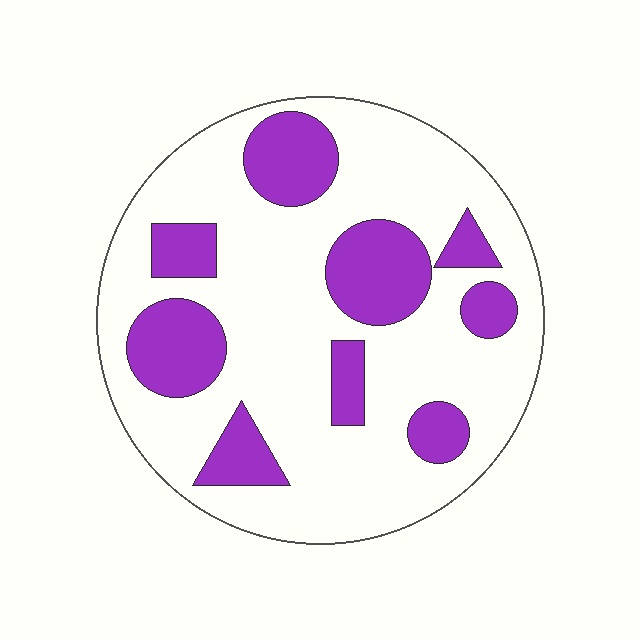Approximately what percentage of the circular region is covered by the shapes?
Approximately 25%.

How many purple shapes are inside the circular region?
9.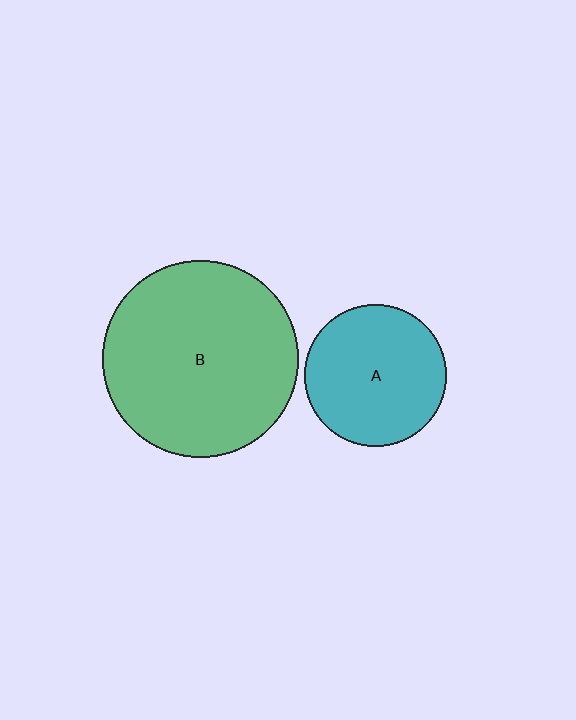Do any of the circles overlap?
No, none of the circles overlap.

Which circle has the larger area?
Circle B (green).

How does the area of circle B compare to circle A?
Approximately 1.9 times.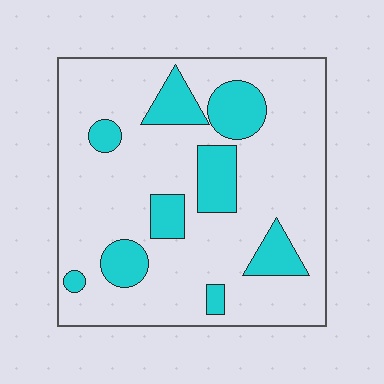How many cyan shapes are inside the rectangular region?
9.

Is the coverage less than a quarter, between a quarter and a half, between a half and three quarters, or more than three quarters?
Less than a quarter.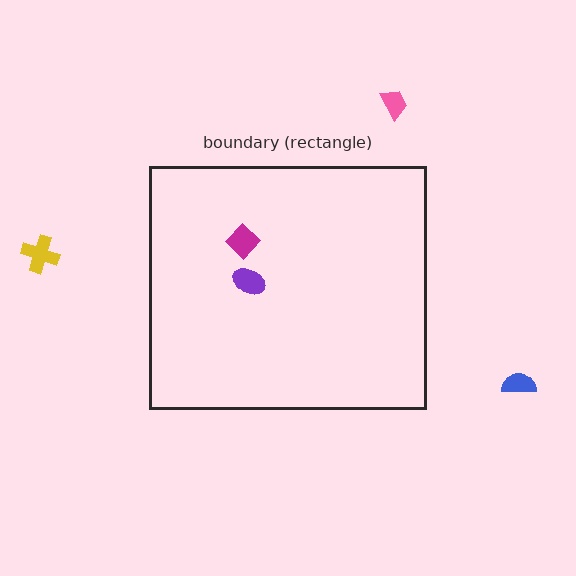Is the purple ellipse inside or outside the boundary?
Inside.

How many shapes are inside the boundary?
2 inside, 3 outside.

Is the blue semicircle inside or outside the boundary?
Outside.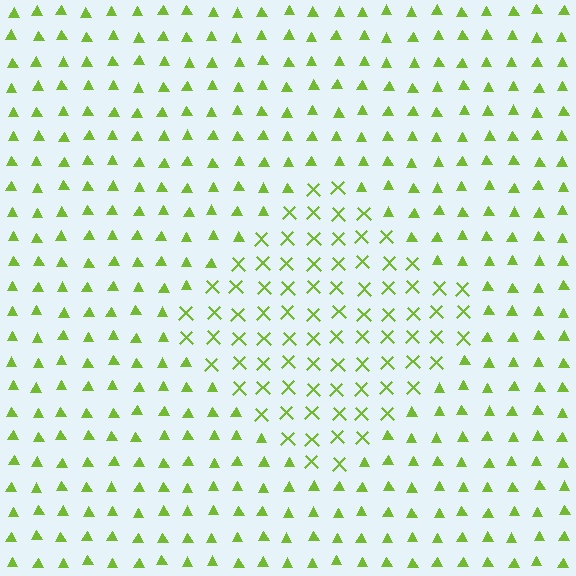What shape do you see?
I see a diamond.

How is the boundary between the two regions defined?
The boundary is defined by a change in element shape: X marks inside vs. triangles outside. All elements share the same color and spacing.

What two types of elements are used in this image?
The image uses X marks inside the diamond region and triangles outside it.